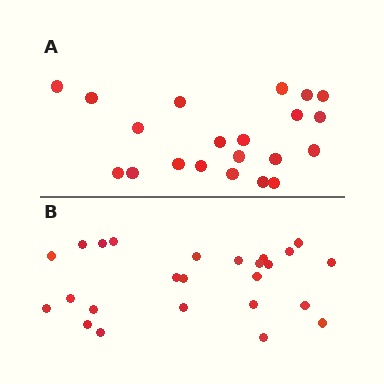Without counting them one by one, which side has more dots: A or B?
Region B (the bottom region) has more dots.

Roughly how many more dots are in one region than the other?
Region B has about 4 more dots than region A.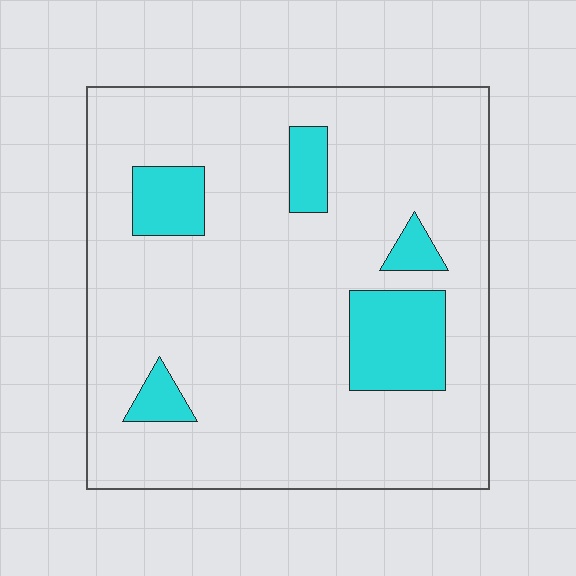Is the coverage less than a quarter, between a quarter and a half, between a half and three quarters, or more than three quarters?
Less than a quarter.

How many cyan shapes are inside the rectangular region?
5.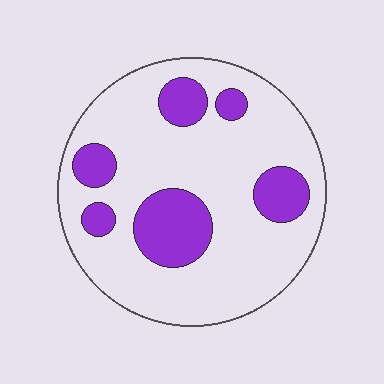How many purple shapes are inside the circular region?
6.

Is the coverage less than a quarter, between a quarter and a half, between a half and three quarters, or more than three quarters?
Less than a quarter.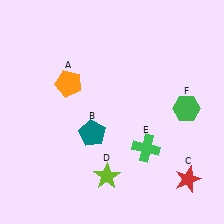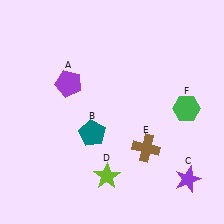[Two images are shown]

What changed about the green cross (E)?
In Image 1, E is green. In Image 2, it changed to brown.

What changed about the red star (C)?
In Image 1, C is red. In Image 2, it changed to purple.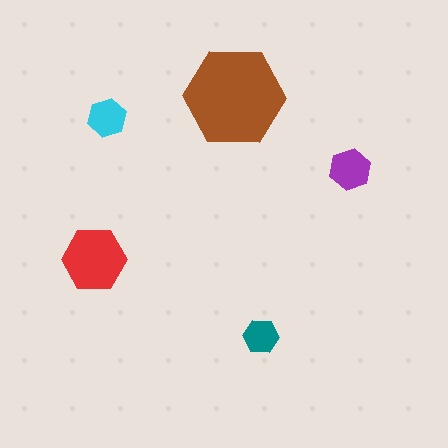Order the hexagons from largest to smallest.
the brown one, the red one, the purple one, the cyan one, the teal one.